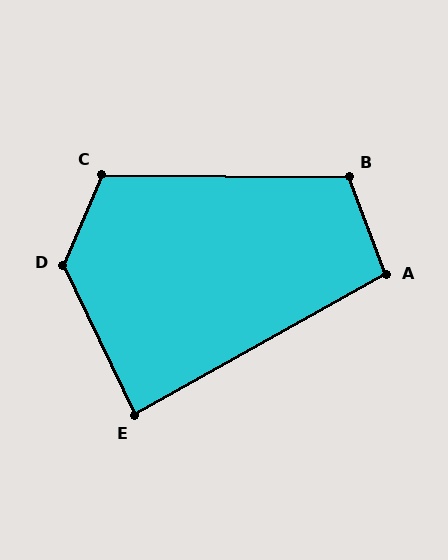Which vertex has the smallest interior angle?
E, at approximately 86 degrees.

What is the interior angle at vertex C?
Approximately 112 degrees (obtuse).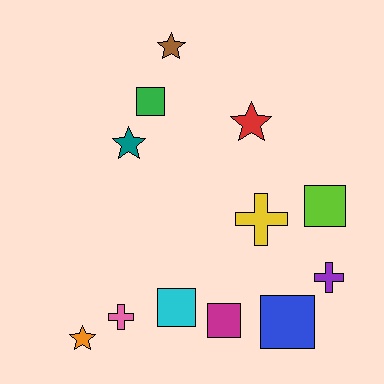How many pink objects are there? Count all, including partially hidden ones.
There is 1 pink object.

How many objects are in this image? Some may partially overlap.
There are 12 objects.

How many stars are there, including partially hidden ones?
There are 4 stars.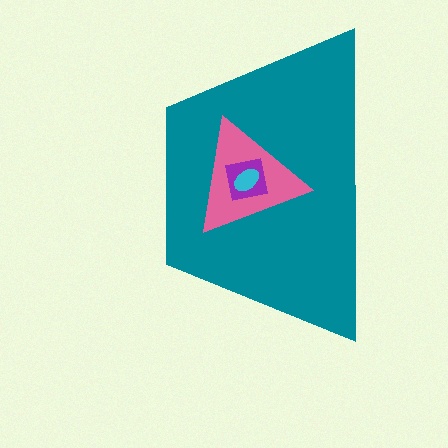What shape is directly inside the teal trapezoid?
The pink triangle.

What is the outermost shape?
The teal trapezoid.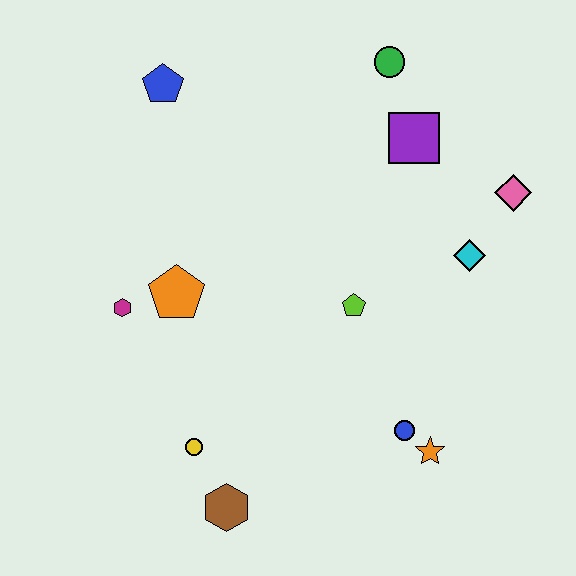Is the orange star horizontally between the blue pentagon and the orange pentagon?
No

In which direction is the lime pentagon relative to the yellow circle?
The lime pentagon is to the right of the yellow circle.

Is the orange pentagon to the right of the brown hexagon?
No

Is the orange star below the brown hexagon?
No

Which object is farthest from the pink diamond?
The brown hexagon is farthest from the pink diamond.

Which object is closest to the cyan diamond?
The pink diamond is closest to the cyan diamond.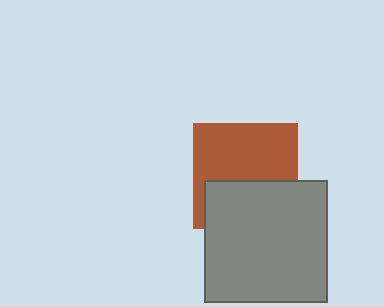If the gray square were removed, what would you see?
You would see the complete brown square.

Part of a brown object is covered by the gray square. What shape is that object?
It is a square.